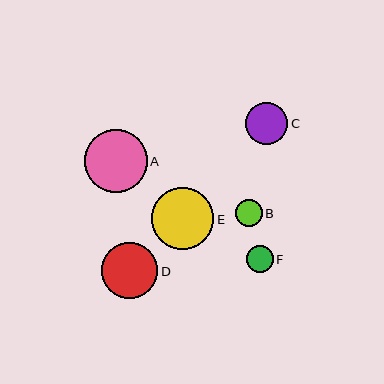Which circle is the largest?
Circle A is the largest with a size of approximately 63 pixels.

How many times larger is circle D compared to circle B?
Circle D is approximately 2.1 times the size of circle B.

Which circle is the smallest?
Circle F is the smallest with a size of approximately 26 pixels.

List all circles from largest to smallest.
From largest to smallest: A, E, D, C, B, F.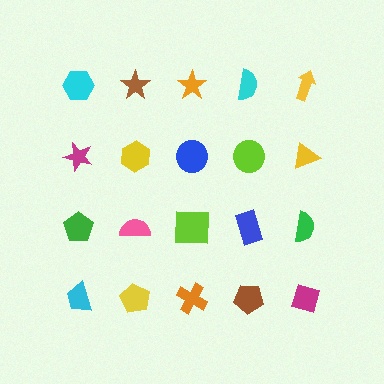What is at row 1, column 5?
A yellow arrow.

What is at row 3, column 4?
A blue rectangle.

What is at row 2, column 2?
A yellow hexagon.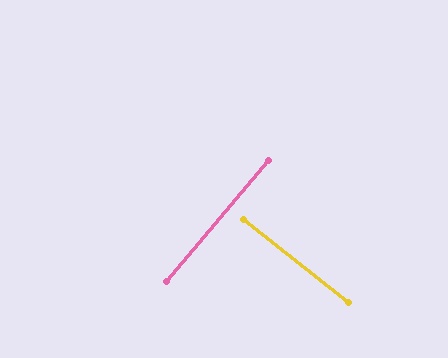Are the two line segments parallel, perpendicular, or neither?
Perpendicular — they meet at approximately 88°.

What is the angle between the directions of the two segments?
Approximately 88 degrees.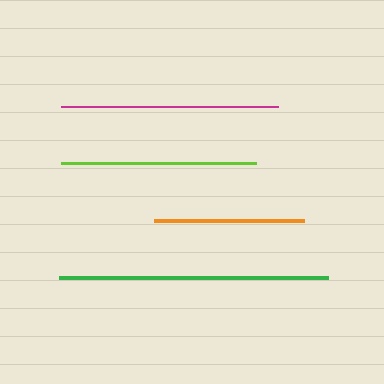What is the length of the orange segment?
The orange segment is approximately 151 pixels long.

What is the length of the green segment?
The green segment is approximately 269 pixels long.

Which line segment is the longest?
The green line is the longest at approximately 269 pixels.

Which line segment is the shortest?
The orange line is the shortest at approximately 151 pixels.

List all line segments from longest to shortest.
From longest to shortest: green, magenta, lime, orange.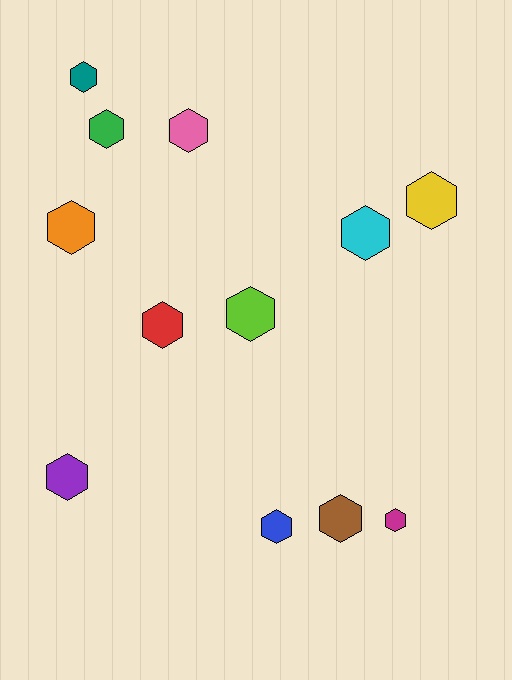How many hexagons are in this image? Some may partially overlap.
There are 12 hexagons.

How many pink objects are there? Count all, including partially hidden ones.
There is 1 pink object.